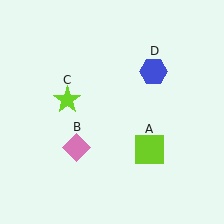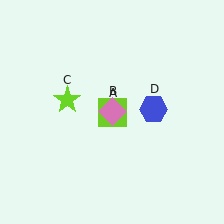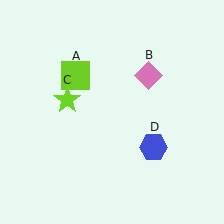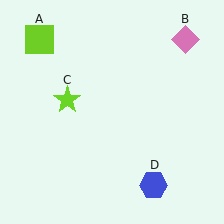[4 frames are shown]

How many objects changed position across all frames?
3 objects changed position: lime square (object A), pink diamond (object B), blue hexagon (object D).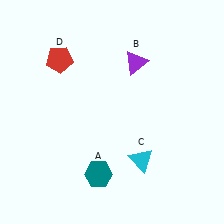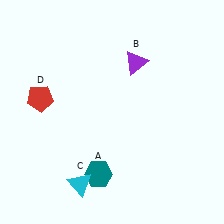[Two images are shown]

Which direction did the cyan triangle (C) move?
The cyan triangle (C) moved left.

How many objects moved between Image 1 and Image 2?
2 objects moved between the two images.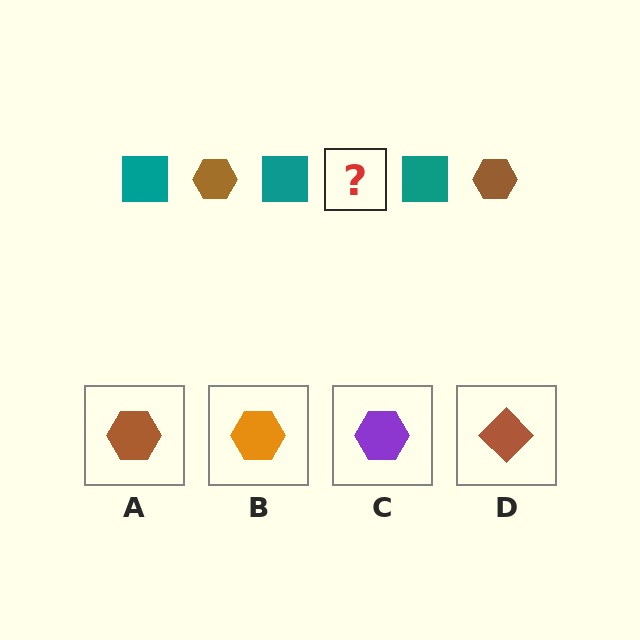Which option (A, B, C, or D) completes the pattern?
A.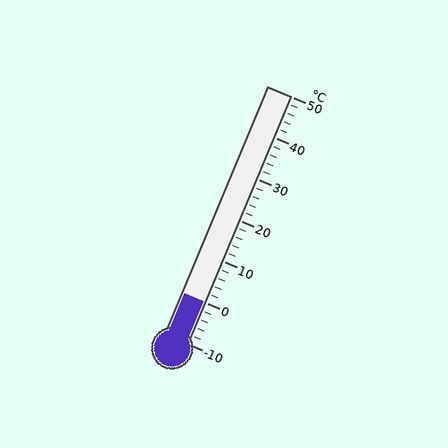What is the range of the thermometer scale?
The thermometer scale ranges from -10°C to 50°C.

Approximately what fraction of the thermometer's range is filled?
The thermometer is filled to approximately 15% of its range.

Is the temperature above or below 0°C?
The temperature is at 0°C.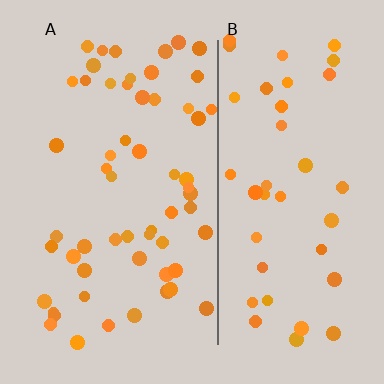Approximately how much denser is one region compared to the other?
Approximately 1.4× — region A over region B.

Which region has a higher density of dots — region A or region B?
A (the left).